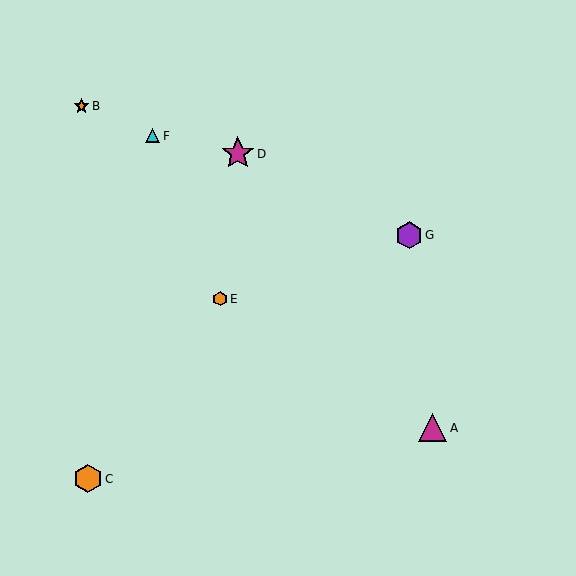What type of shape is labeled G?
Shape G is a purple hexagon.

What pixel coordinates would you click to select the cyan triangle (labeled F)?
Click at (153, 136) to select the cyan triangle F.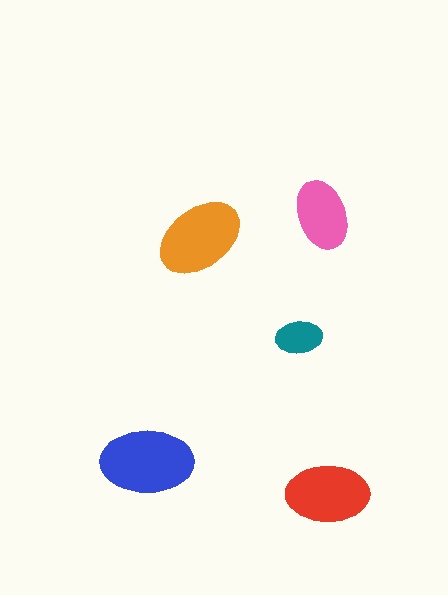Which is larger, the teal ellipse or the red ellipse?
The red one.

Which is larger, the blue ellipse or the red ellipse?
The blue one.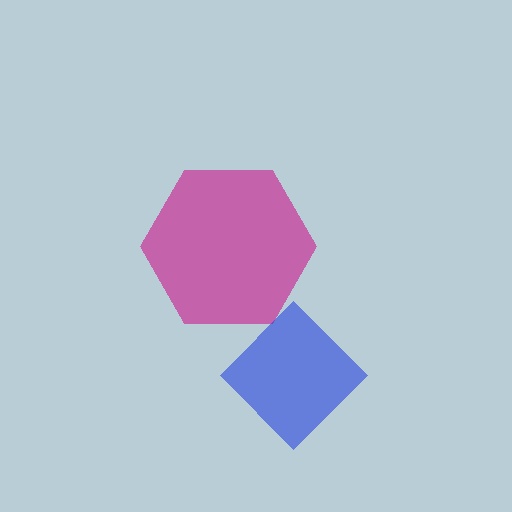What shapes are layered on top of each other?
The layered shapes are: a magenta hexagon, a blue diamond.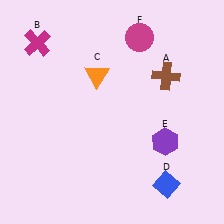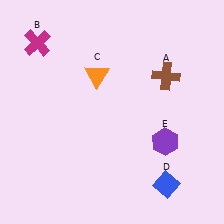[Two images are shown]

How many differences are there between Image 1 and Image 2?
There is 1 difference between the two images.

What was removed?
The magenta circle (F) was removed in Image 2.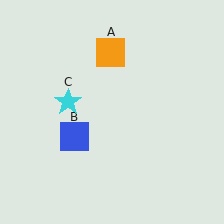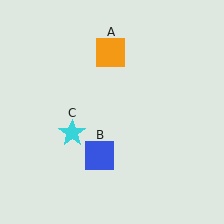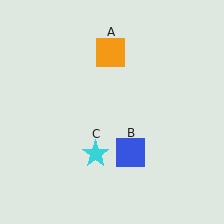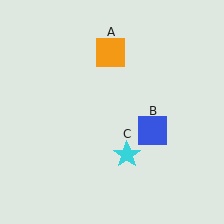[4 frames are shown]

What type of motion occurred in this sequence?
The blue square (object B), cyan star (object C) rotated counterclockwise around the center of the scene.